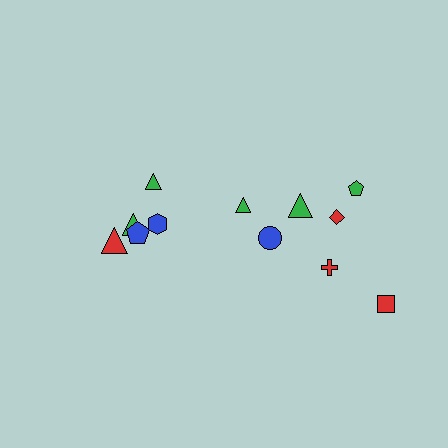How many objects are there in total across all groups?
There are 12 objects.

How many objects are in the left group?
There are 5 objects.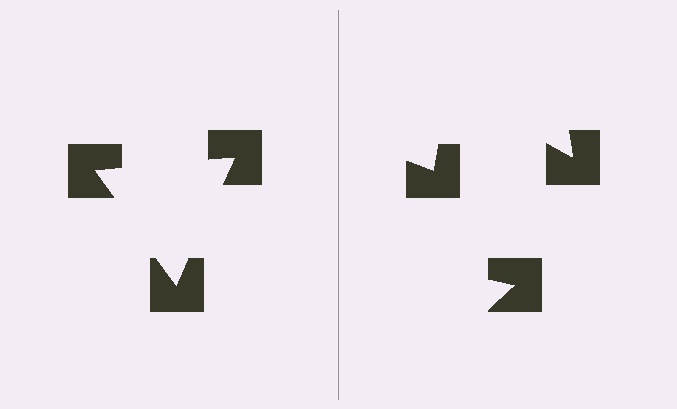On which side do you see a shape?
An illusory triangle appears on the left side. On the right side the wedge cuts are rotated, so no coherent shape forms.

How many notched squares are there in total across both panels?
6 — 3 on each side.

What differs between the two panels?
The notched squares are positioned identically on both sides; only the wedge orientations differ. On the left they align to a triangle; on the right they are misaligned.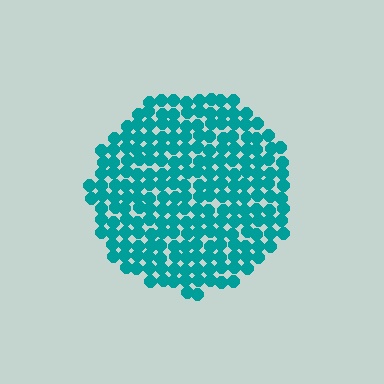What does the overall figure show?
The overall figure shows a circle.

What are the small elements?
The small elements are circles.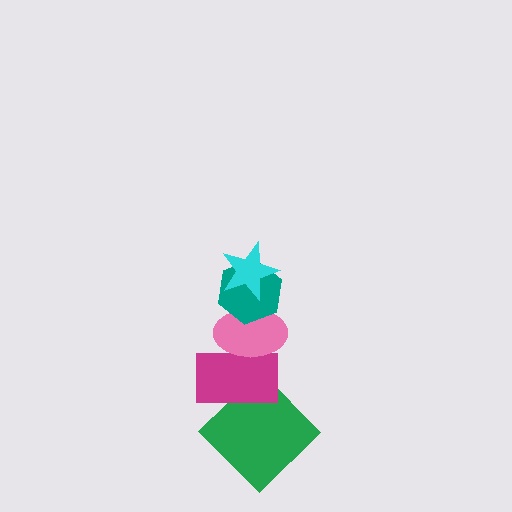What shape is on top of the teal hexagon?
The cyan star is on top of the teal hexagon.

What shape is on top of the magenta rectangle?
The pink ellipse is on top of the magenta rectangle.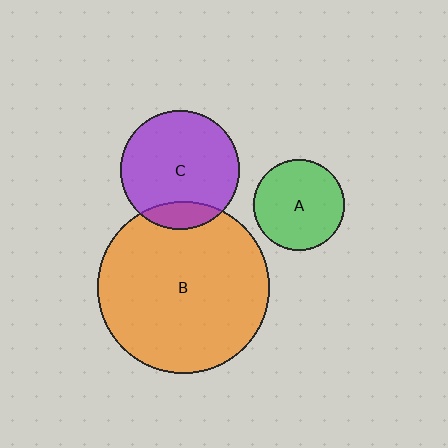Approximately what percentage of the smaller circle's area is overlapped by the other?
Approximately 15%.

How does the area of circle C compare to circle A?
Approximately 1.7 times.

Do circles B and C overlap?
Yes.